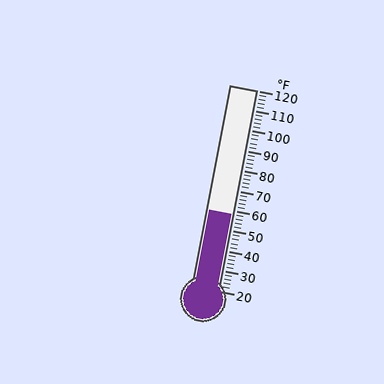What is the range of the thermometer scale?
The thermometer scale ranges from 20°F to 120°F.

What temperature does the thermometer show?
The thermometer shows approximately 58°F.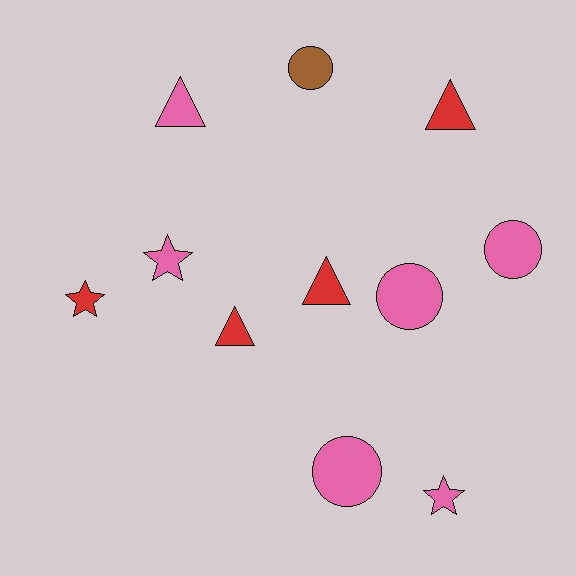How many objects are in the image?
There are 11 objects.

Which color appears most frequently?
Pink, with 6 objects.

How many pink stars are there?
There are 2 pink stars.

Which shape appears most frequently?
Circle, with 4 objects.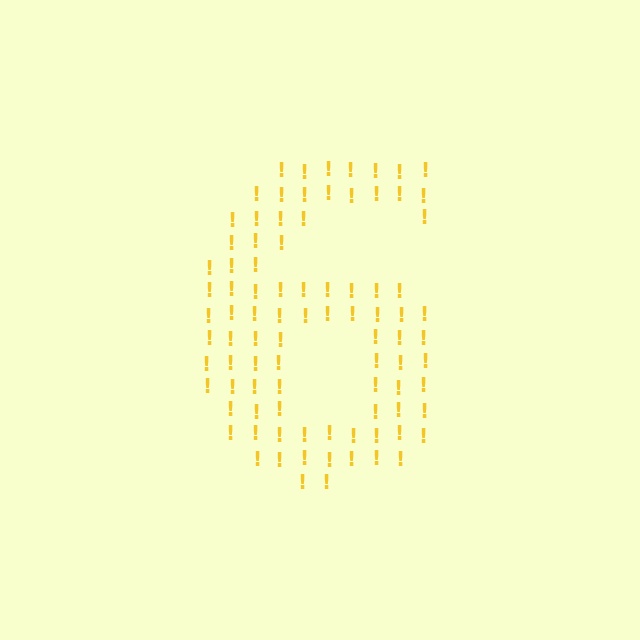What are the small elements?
The small elements are exclamation marks.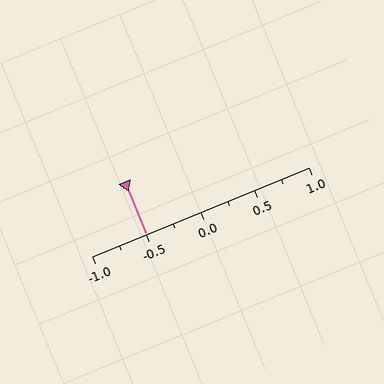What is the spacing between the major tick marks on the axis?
The major ticks are spaced 0.5 apart.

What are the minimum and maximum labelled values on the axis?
The axis runs from -1.0 to 1.0.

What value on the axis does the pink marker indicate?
The marker indicates approximately -0.5.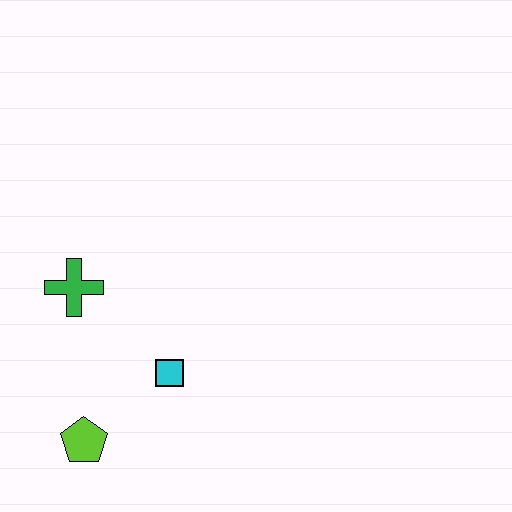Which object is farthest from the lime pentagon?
The green cross is farthest from the lime pentagon.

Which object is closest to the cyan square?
The lime pentagon is closest to the cyan square.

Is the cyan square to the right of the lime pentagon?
Yes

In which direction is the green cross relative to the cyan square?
The green cross is to the left of the cyan square.